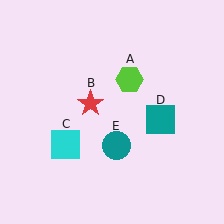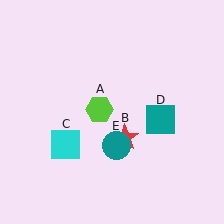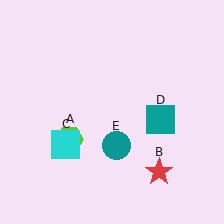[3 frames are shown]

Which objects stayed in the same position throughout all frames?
Cyan square (object C) and teal square (object D) and teal circle (object E) remained stationary.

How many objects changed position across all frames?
2 objects changed position: lime hexagon (object A), red star (object B).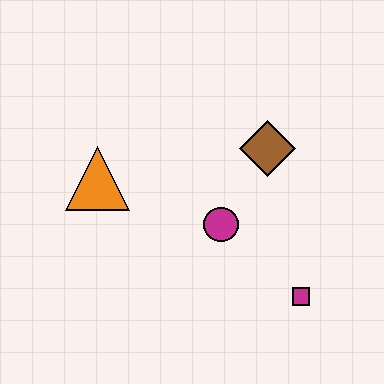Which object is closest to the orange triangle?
The magenta circle is closest to the orange triangle.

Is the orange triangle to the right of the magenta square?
No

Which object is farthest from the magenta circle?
The orange triangle is farthest from the magenta circle.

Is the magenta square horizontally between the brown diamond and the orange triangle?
No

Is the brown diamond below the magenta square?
No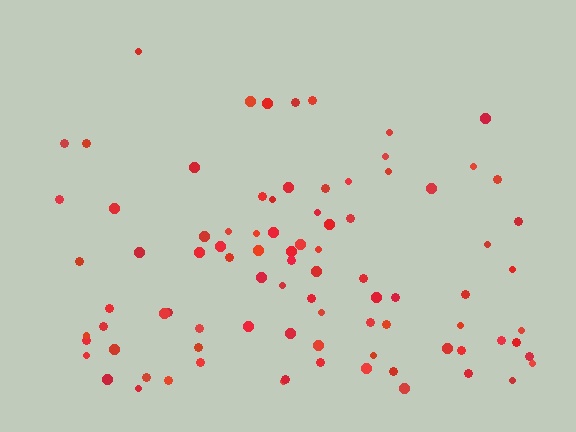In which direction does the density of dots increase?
From top to bottom, with the bottom side densest.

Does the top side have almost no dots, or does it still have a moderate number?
Still a moderate number, just noticeably fewer than the bottom.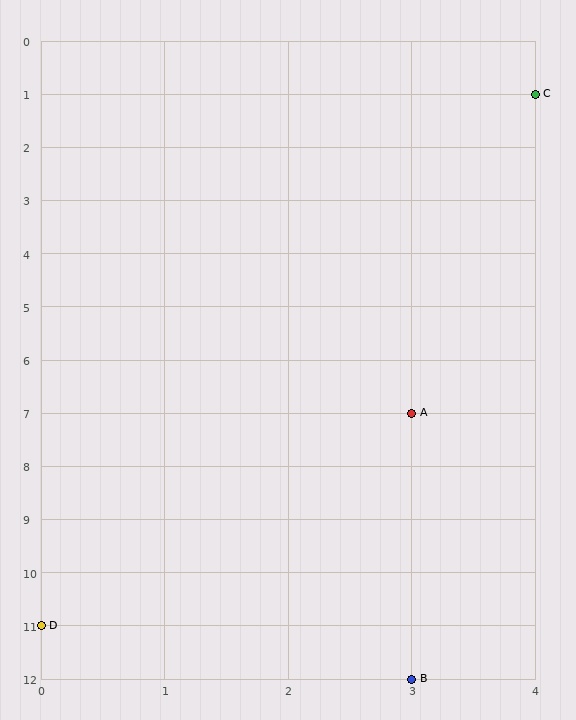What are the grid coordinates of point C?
Point C is at grid coordinates (4, 1).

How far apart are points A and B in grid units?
Points A and B are 5 rows apart.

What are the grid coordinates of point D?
Point D is at grid coordinates (0, 11).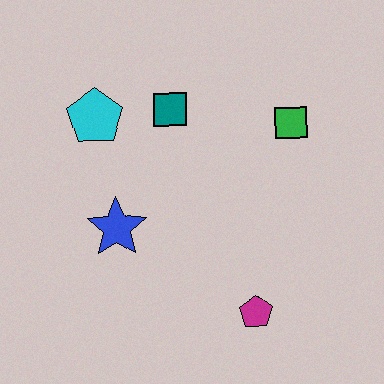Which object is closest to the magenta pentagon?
The blue star is closest to the magenta pentagon.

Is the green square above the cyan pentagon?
No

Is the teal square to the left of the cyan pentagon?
No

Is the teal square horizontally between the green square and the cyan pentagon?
Yes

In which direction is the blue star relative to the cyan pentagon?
The blue star is below the cyan pentagon.